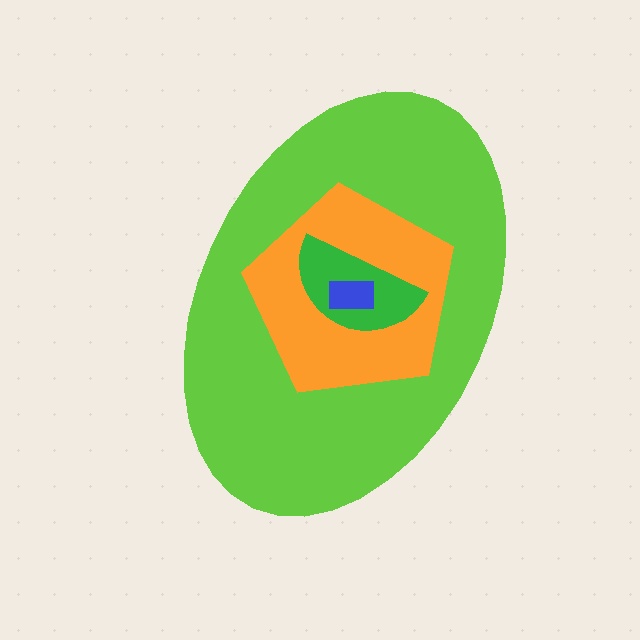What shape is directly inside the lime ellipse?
The orange pentagon.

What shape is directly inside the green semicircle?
The blue rectangle.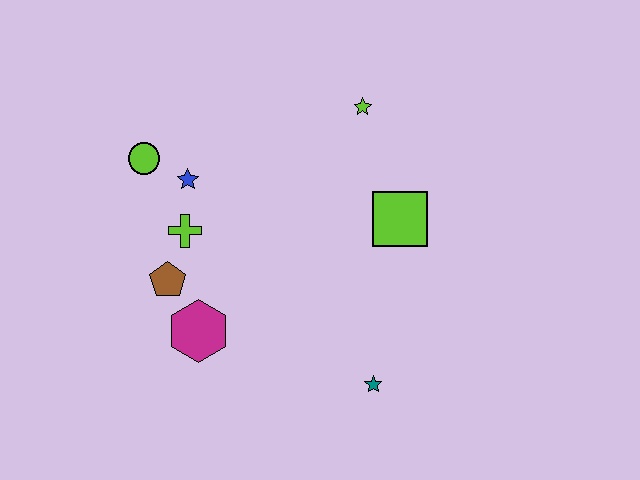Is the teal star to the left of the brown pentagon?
No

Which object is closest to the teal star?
The lime square is closest to the teal star.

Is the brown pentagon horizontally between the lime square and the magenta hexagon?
No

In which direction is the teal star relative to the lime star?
The teal star is below the lime star.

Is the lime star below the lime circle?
No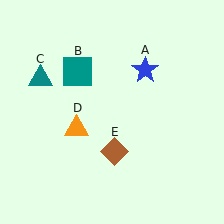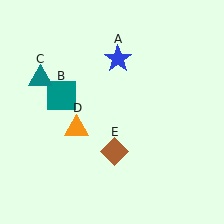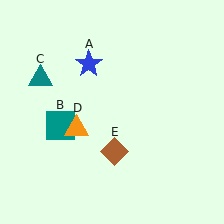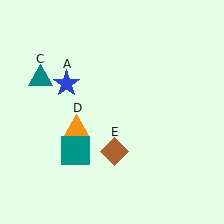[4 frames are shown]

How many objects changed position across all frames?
2 objects changed position: blue star (object A), teal square (object B).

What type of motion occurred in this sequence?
The blue star (object A), teal square (object B) rotated counterclockwise around the center of the scene.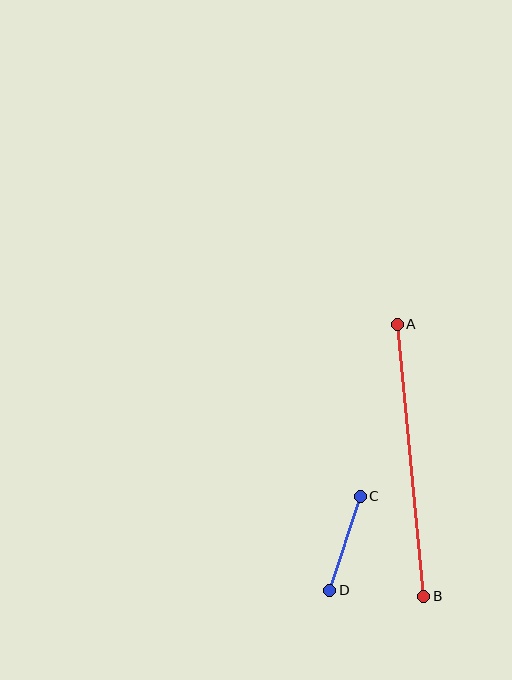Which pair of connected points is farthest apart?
Points A and B are farthest apart.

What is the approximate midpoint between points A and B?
The midpoint is at approximately (410, 460) pixels.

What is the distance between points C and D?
The distance is approximately 99 pixels.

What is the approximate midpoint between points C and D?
The midpoint is at approximately (345, 543) pixels.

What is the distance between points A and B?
The distance is approximately 273 pixels.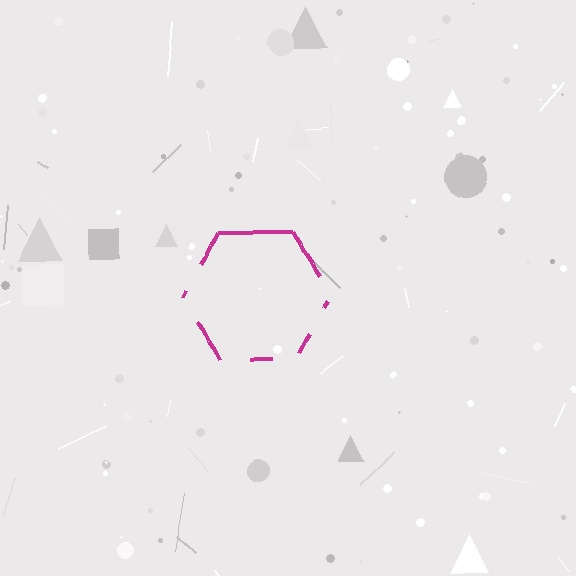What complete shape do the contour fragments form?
The contour fragments form a hexagon.